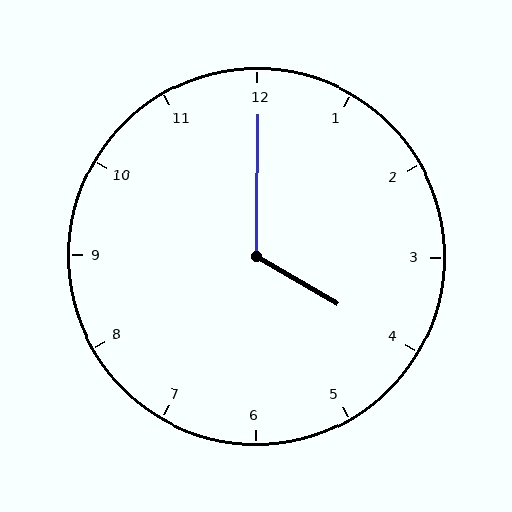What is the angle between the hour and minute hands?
Approximately 120 degrees.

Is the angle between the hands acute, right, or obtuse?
It is obtuse.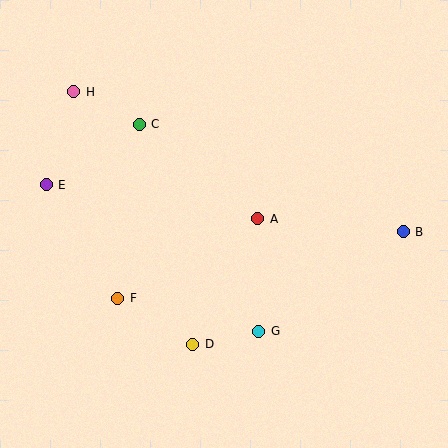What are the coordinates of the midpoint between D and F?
The midpoint between D and F is at (155, 321).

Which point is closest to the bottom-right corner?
Point B is closest to the bottom-right corner.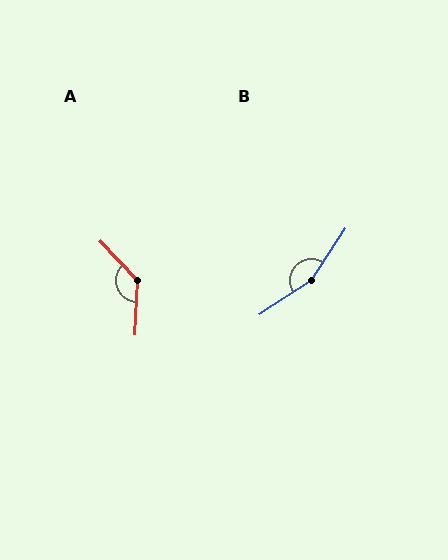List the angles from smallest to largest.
A (134°), B (157°).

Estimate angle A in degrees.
Approximately 134 degrees.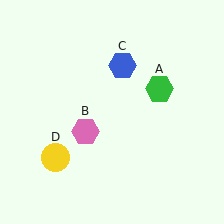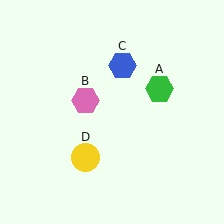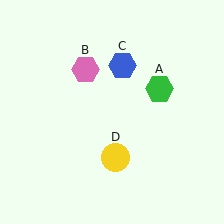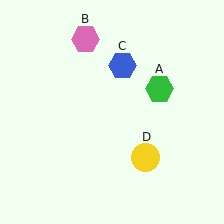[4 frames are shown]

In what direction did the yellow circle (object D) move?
The yellow circle (object D) moved right.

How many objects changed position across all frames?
2 objects changed position: pink hexagon (object B), yellow circle (object D).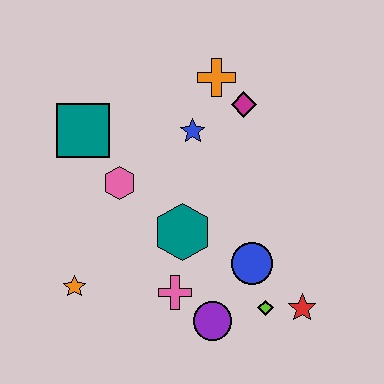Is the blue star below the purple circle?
No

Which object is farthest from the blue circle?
The teal square is farthest from the blue circle.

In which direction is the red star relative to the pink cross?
The red star is to the right of the pink cross.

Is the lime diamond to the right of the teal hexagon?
Yes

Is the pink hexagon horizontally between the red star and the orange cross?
No